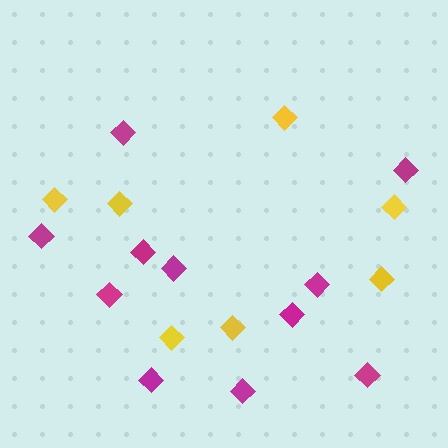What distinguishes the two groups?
There are 2 groups: one group of yellow diamonds (7) and one group of magenta diamonds (11).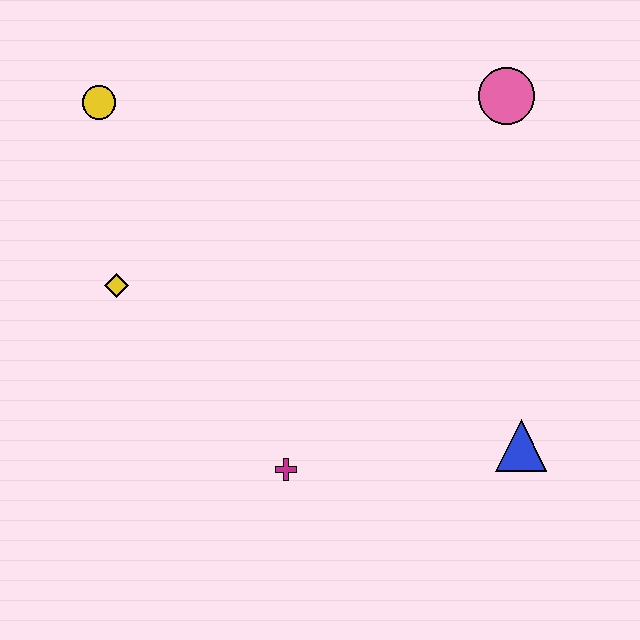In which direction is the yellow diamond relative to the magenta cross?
The yellow diamond is above the magenta cross.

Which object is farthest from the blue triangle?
The yellow circle is farthest from the blue triangle.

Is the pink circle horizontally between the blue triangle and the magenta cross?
Yes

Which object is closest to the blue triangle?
The magenta cross is closest to the blue triangle.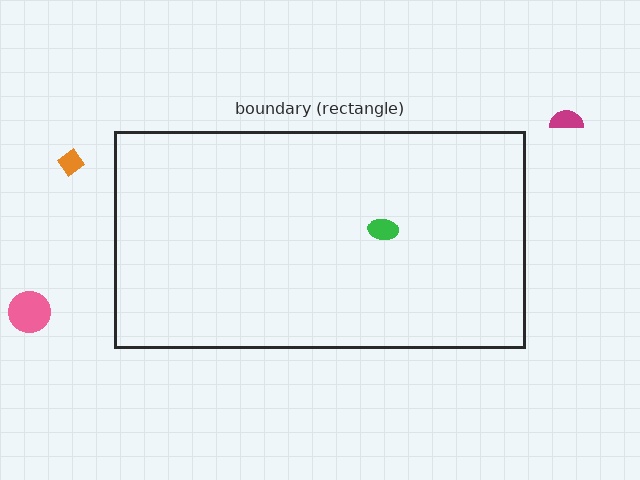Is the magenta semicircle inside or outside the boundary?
Outside.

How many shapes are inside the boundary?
1 inside, 3 outside.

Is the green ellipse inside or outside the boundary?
Inside.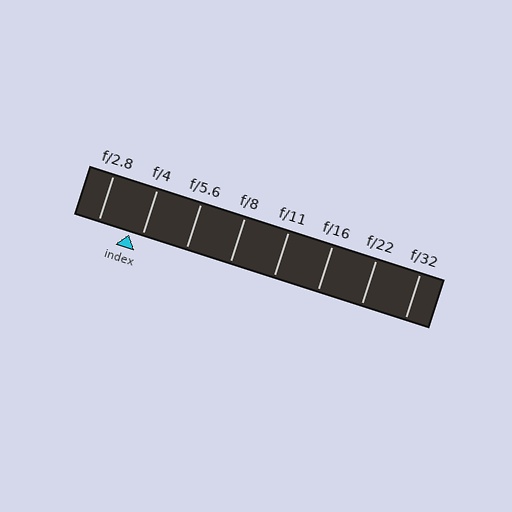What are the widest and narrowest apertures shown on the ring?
The widest aperture shown is f/2.8 and the narrowest is f/32.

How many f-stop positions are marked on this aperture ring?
There are 8 f-stop positions marked.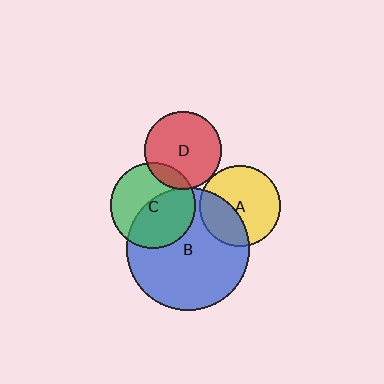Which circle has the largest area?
Circle B (blue).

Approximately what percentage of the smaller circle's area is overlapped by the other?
Approximately 35%.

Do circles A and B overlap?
Yes.